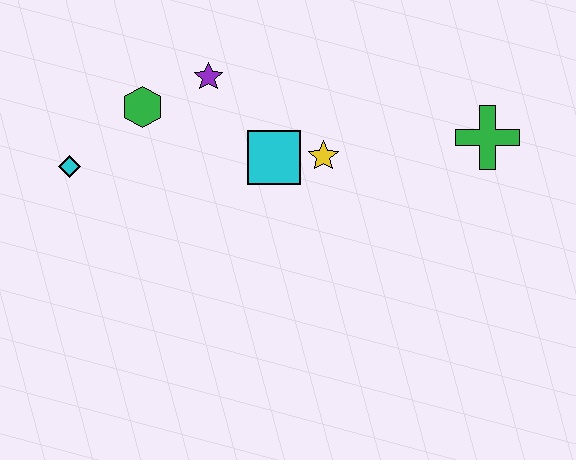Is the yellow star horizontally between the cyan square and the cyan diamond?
No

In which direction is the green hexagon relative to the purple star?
The green hexagon is to the left of the purple star.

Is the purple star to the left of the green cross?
Yes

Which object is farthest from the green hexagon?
The green cross is farthest from the green hexagon.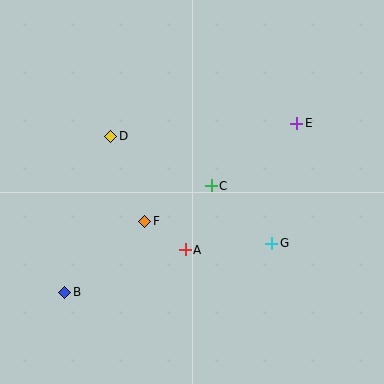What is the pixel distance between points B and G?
The distance between B and G is 212 pixels.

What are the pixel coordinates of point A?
Point A is at (185, 250).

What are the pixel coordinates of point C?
Point C is at (211, 186).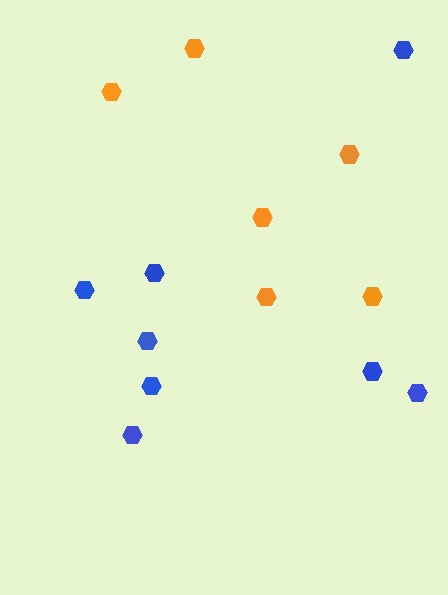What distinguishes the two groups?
There are 2 groups: one group of blue hexagons (8) and one group of orange hexagons (6).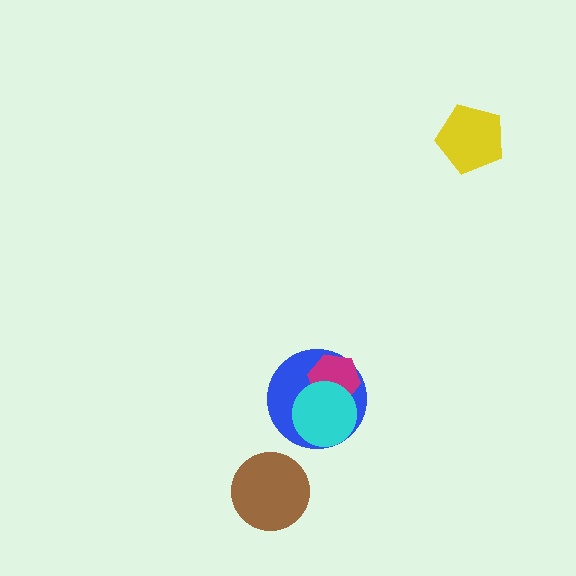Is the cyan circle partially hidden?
No, no other shape covers it.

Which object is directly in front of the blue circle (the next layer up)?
The magenta hexagon is directly in front of the blue circle.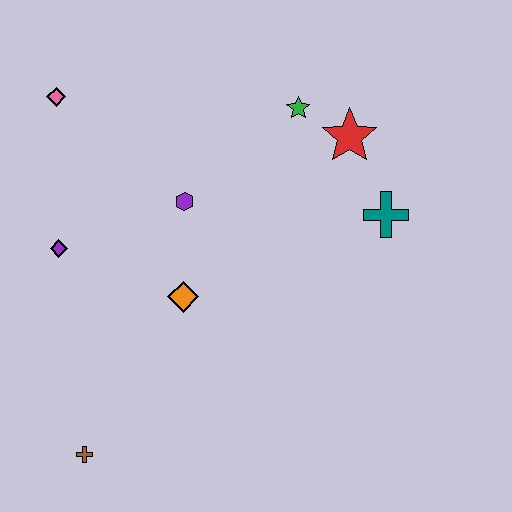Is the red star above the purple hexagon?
Yes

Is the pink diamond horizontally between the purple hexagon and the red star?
No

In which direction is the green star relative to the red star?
The green star is to the left of the red star.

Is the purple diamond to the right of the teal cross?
No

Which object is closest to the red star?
The green star is closest to the red star.